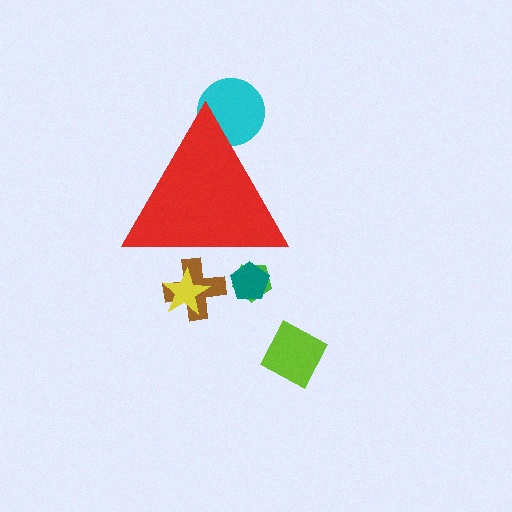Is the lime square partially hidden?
No, the lime square is fully visible.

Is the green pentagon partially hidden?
Yes, the green pentagon is partially hidden behind the red triangle.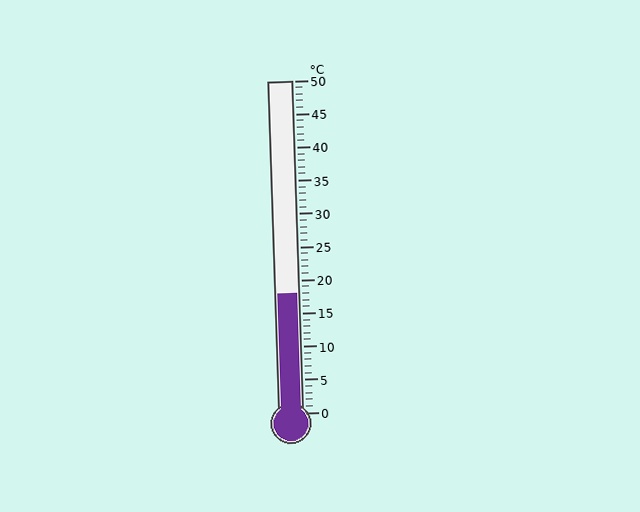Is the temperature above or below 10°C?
The temperature is above 10°C.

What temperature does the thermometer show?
The thermometer shows approximately 18°C.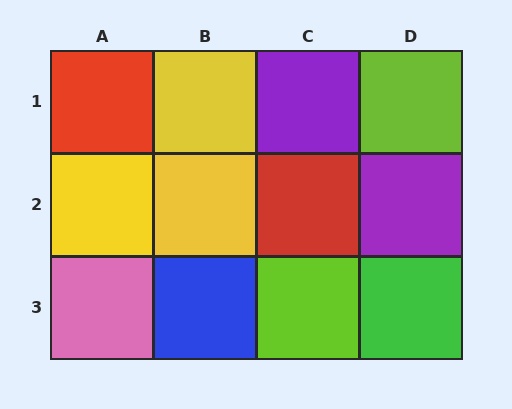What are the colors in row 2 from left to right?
Yellow, yellow, red, purple.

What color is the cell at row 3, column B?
Blue.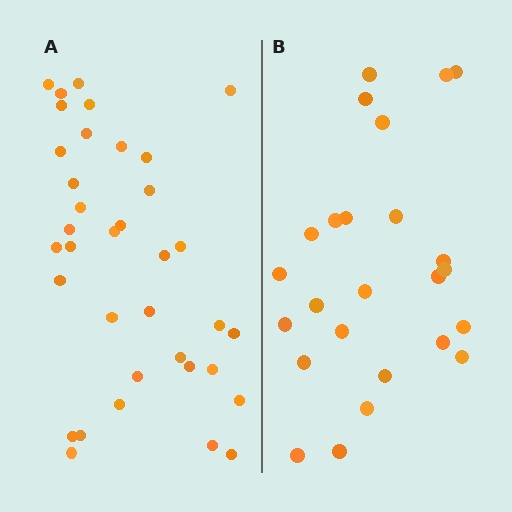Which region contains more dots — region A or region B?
Region A (the left region) has more dots.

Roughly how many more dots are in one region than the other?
Region A has roughly 12 or so more dots than region B.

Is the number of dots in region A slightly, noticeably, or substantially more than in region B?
Region A has noticeably more, but not dramatically so. The ratio is roughly 1.4 to 1.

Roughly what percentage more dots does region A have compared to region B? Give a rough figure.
About 45% more.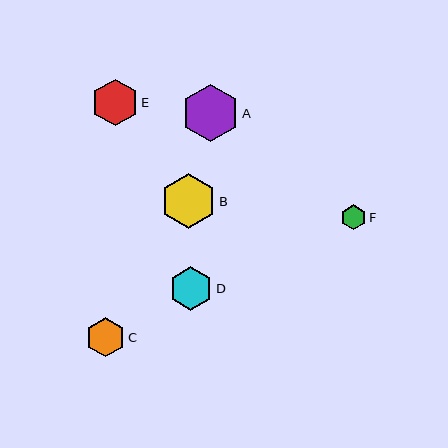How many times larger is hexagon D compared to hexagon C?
Hexagon D is approximately 1.1 times the size of hexagon C.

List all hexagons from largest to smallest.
From largest to smallest: A, B, E, D, C, F.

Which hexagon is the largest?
Hexagon A is the largest with a size of approximately 57 pixels.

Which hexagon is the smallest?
Hexagon F is the smallest with a size of approximately 25 pixels.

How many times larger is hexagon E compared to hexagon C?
Hexagon E is approximately 1.2 times the size of hexagon C.